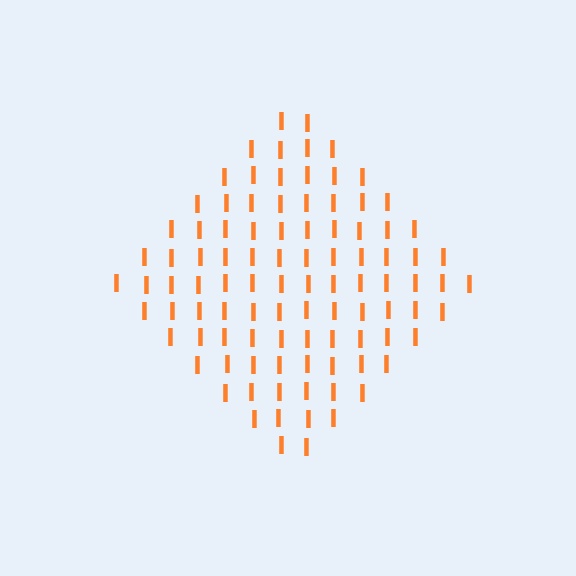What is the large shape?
The large shape is a diamond.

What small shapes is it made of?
It is made of small letter I's.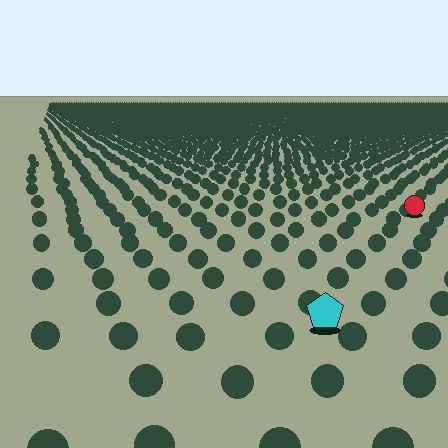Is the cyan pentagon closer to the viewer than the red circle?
Yes. The cyan pentagon is closer — you can tell from the texture gradient: the ground texture is coarser near it.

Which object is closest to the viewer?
The cyan pentagon is closest. The texture marks near it are larger and more spread out.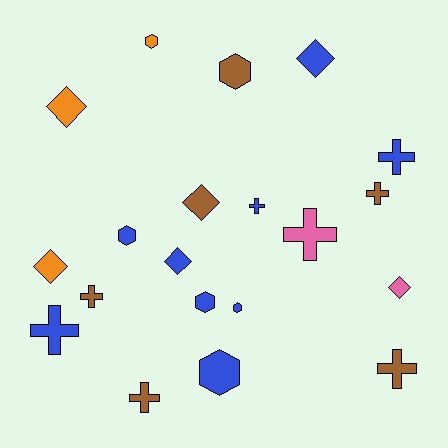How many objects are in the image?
There are 20 objects.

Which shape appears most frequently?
Cross, with 8 objects.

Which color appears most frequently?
Blue, with 9 objects.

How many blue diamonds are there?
There are 2 blue diamonds.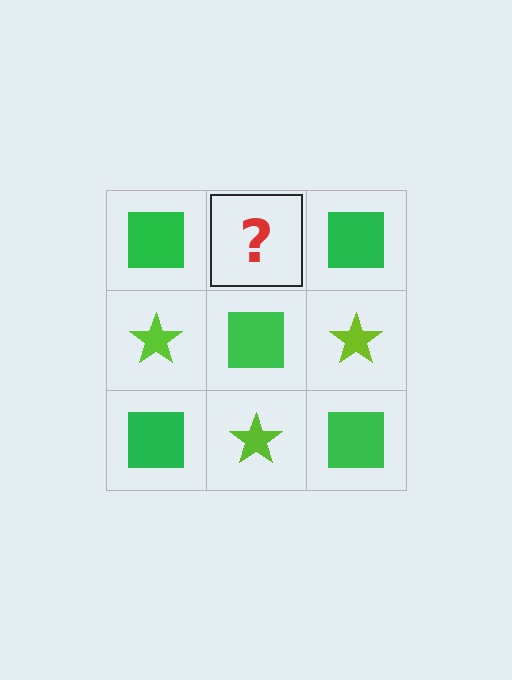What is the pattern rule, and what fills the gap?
The rule is that it alternates green square and lime star in a checkerboard pattern. The gap should be filled with a lime star.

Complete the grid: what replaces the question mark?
The question mark should be replaced with a lime star.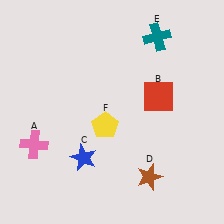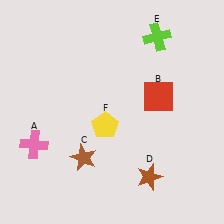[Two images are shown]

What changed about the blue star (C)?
In Image 1, C is blue. In Image 2, it changed to brown.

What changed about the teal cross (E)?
In Image 1, E is teal. In Image 2, it changed to lime.